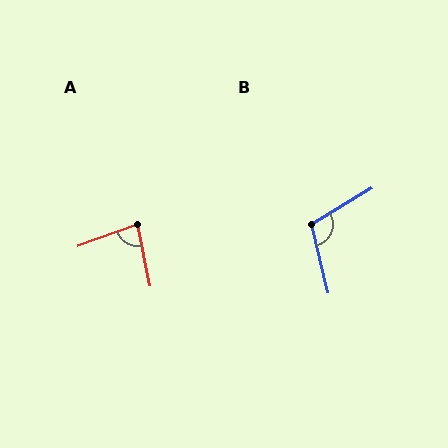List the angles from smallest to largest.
A (82°), B (107°).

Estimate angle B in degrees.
Approximately 107 degrees.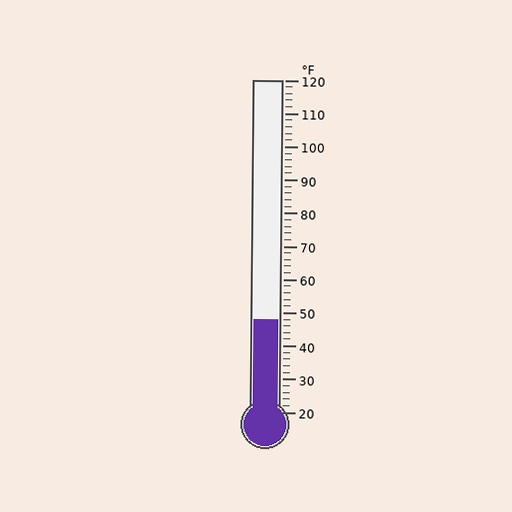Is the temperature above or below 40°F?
The temperature is above 40°F.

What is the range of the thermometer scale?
The thermometer scale ranges from 20°F to 120°F.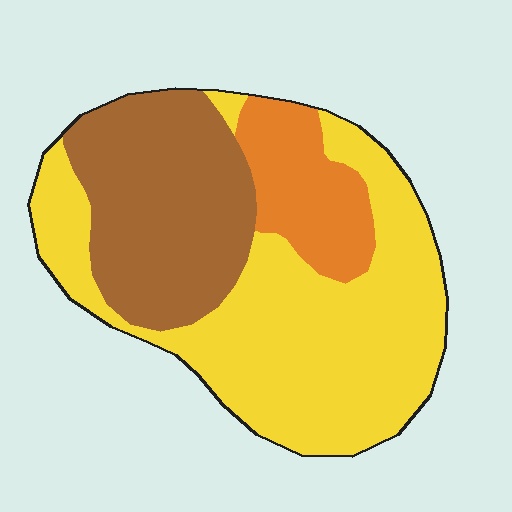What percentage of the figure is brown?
Brown covers around 30% of the figure.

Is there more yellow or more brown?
Yellow.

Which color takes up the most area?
Yellow, at roughly 55%.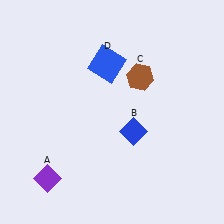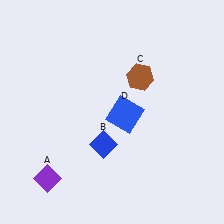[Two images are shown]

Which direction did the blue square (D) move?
The blue square (D) moved down.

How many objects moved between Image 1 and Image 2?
2 objects moved between the two images.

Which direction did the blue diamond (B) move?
The blue diamond (B) moved left.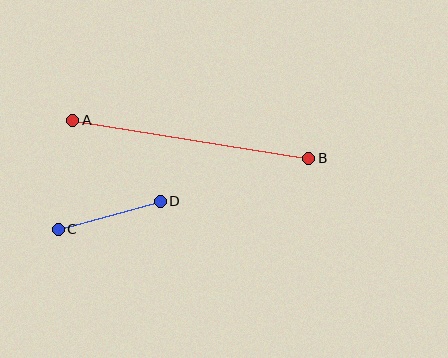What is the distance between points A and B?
The distance is approximately 239 pixels.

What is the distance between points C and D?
The distance is approximately 106 pixels.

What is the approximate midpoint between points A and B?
The midpoint is at approximately (191, 139) pixels.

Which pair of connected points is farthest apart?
Points A and B are farthest apart.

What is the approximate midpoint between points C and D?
The midpoint is at approximately (109, 215) pixels.